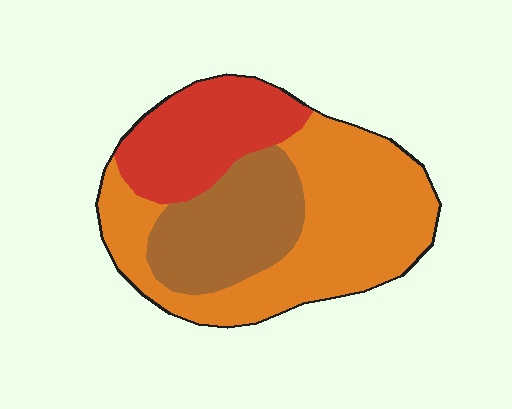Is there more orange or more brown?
Orange.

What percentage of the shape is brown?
Brown covers 25% of the shape.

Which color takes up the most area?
Orange, at roughly 50%.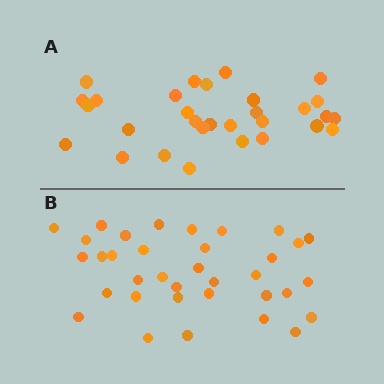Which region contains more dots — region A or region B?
Region B (the bottom region) has more dots.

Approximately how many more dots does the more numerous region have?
Region B has about 5 more dots than region A.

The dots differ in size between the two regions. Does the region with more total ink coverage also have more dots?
No. Region A has more total ink coverage because its dots are larger, but region B actually contains more individual dots. Total area can be misleading — the number of items is what matters here.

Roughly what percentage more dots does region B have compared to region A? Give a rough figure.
About 15% more.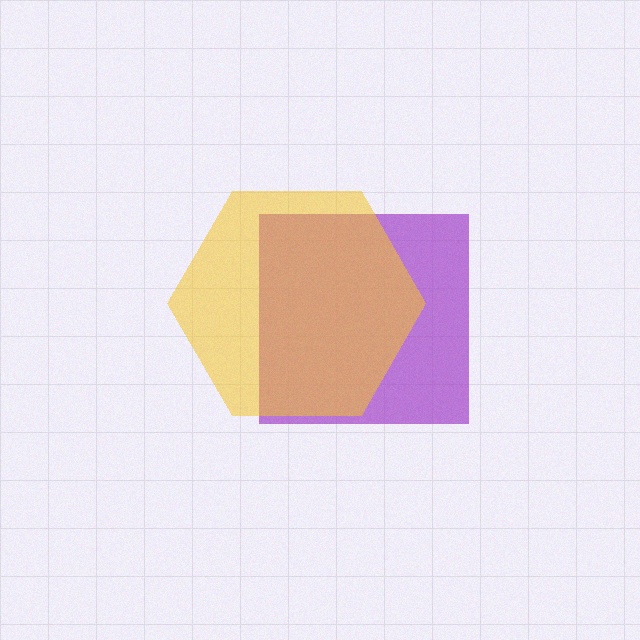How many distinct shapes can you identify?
There are 2 distinct shapes: a purple square, a yellow hexagon.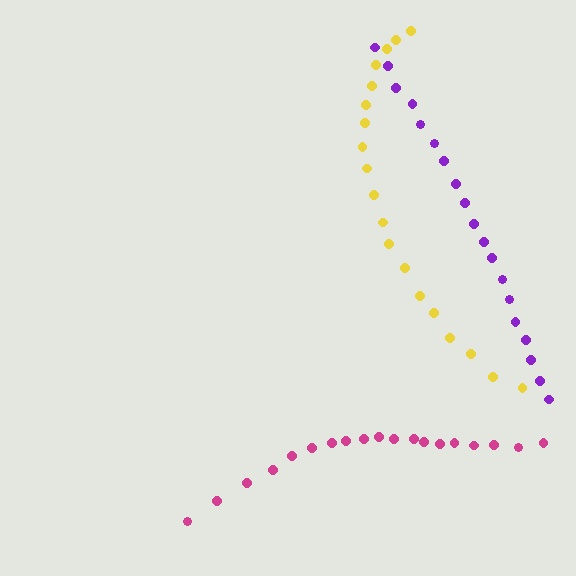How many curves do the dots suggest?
There are 3 distinct paths.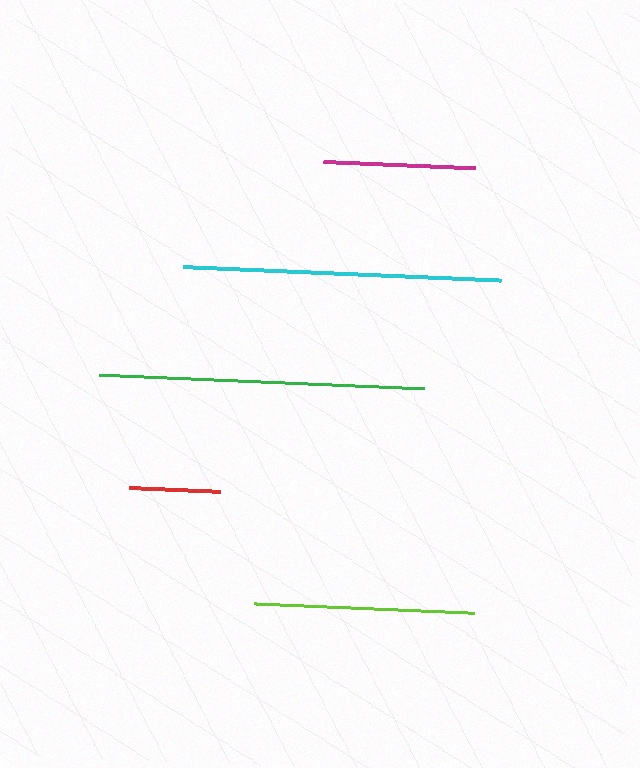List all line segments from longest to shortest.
From longest to shortest: green, cyan, lime, magenta, red.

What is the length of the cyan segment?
The cyan segment is approximately 318 pixels long.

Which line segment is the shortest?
The red line is the shortest at approximately 91 pixels.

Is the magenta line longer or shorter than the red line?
The magenta line is longer than the red line.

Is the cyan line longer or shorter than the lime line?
The cyan line is longer than the lime line.